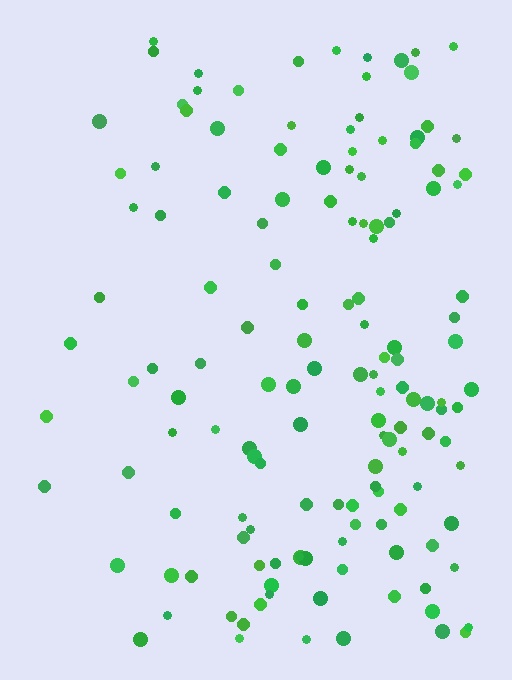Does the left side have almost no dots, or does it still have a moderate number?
Still a moderate number, just noticeably fewer than the right.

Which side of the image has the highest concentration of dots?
The right.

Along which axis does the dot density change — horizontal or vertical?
Horizontal.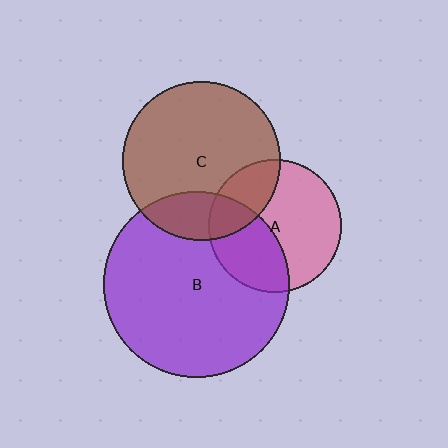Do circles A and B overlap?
Yes.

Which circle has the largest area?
Circle B (purple).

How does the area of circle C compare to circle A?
Approximately 1.4 times.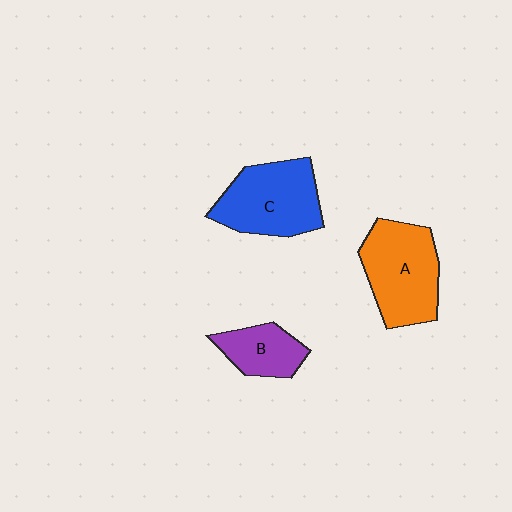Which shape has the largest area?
Shape A (orange).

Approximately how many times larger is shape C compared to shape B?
Approximately 1.8 times.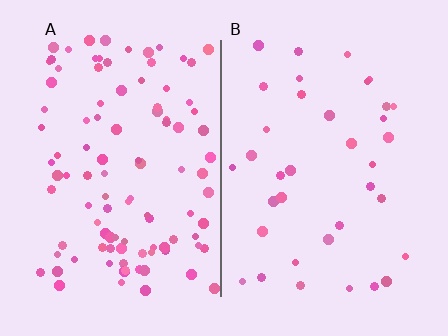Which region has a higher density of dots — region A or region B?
A (the left).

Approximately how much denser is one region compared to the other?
Approximately 2.8× — region A over region B.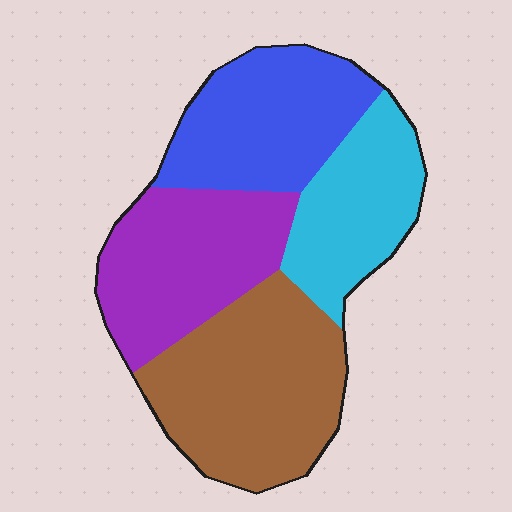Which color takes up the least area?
Cyan, at roughly 20%.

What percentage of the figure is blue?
Blue covers roughly 25% of the figure.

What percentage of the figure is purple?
Purple takes up about one quarter (1/4) of the figure.